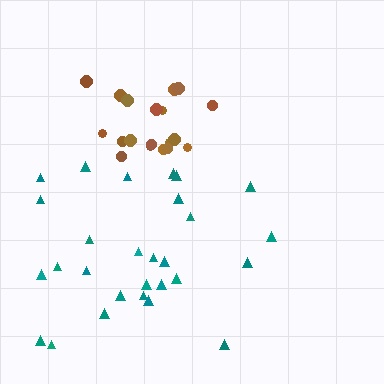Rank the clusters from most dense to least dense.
brown, teal.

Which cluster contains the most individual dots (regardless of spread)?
Teal (28).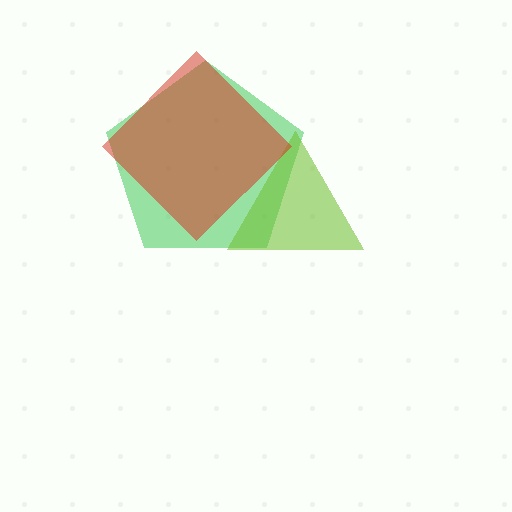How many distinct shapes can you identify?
There are 3 distinct shapes: a green pentagon, a lime triangle, a red diamond.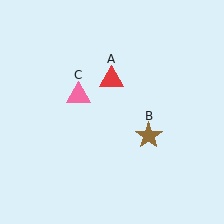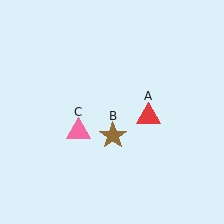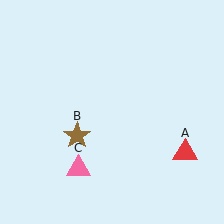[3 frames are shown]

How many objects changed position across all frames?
3 objects changed position: red triangle (object A), brown star (object B), pink triangle (object C).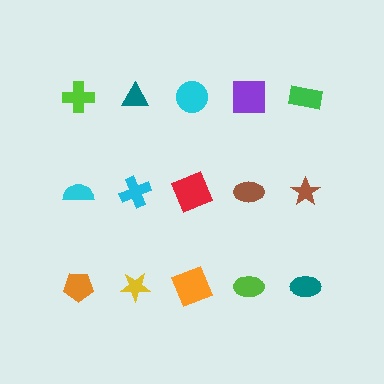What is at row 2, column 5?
A brown star.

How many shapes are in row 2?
5 shapes.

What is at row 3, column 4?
A lime ellipse.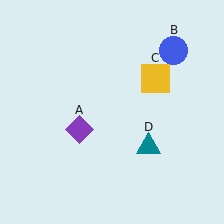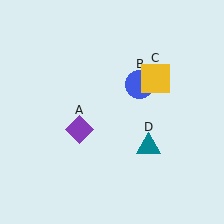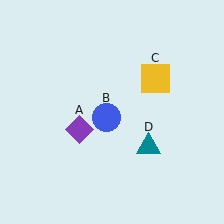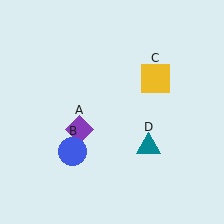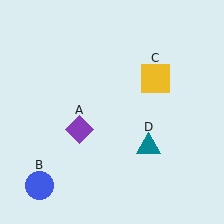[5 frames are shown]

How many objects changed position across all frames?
1 object changed position: blue circle (object B).